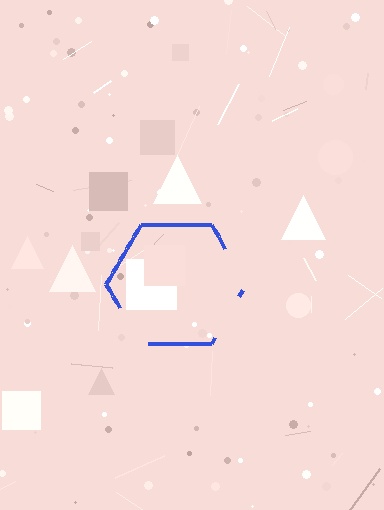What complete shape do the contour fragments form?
The contour fragments form a hexagon.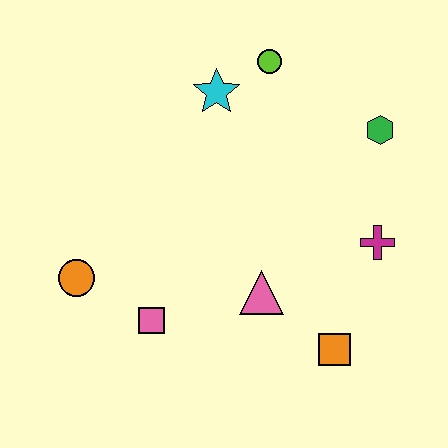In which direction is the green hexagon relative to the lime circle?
The green hexagon is to the right of the lime circle.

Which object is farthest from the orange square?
The lime circle is farthest from the orange square.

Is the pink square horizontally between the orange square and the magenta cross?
No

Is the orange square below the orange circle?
Yes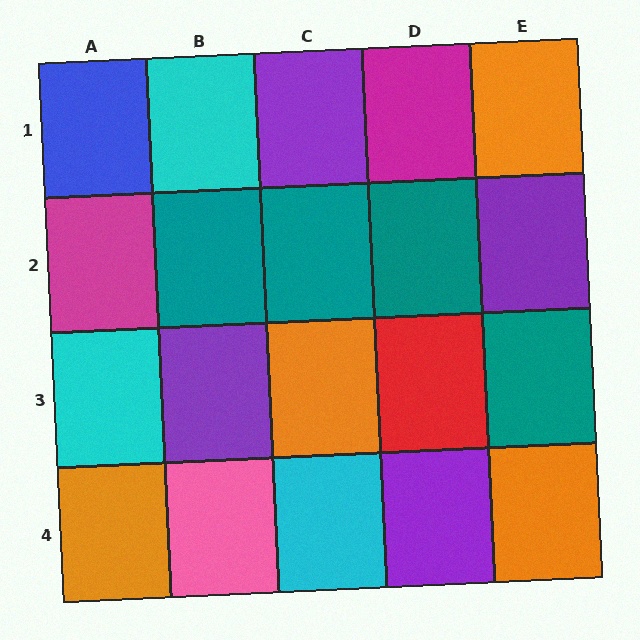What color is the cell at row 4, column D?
Purple.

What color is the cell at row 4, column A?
Orange.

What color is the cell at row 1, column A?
Blue.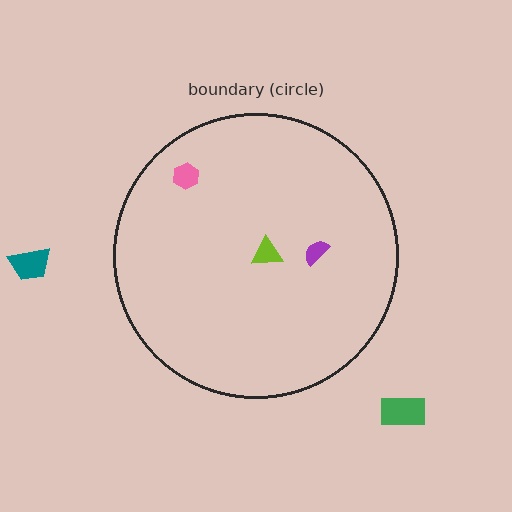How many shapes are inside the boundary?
3 inside, 2 outside.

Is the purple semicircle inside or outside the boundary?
Inside.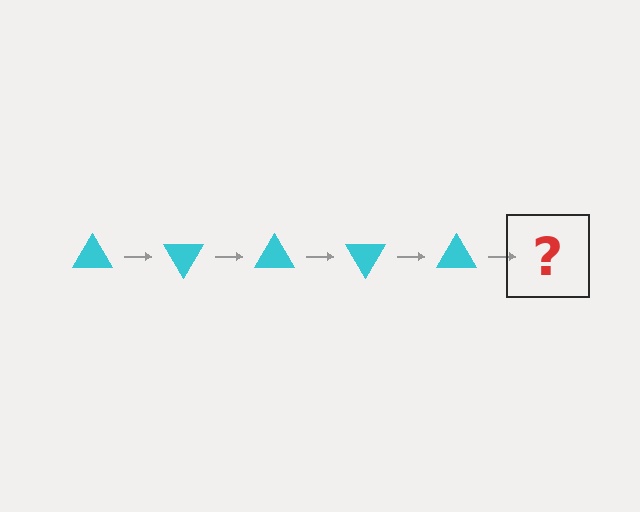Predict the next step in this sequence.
The next step is a cyan triangle rotated 300 degrees.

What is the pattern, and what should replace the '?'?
The pattern is that the triangle rotates 60 degrees each step. The '?' should be a cyan triangle rotated 300 degrees.